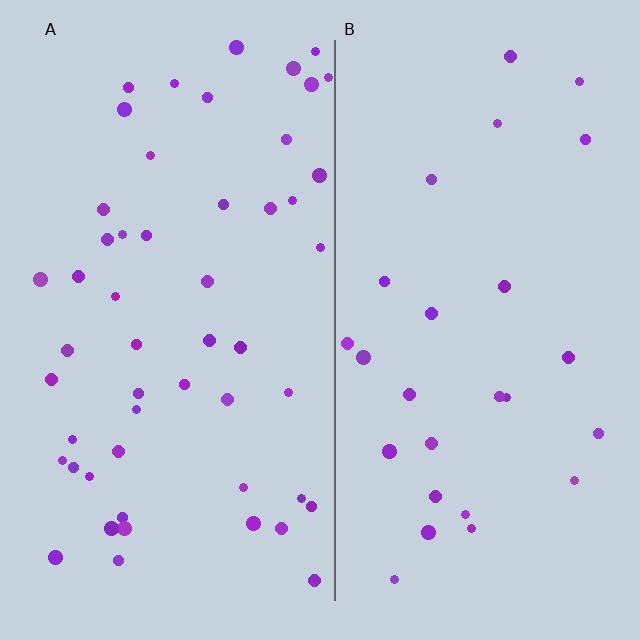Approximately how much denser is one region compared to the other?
Approximately 2.0× — region A over region B.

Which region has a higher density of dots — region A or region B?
A (the left).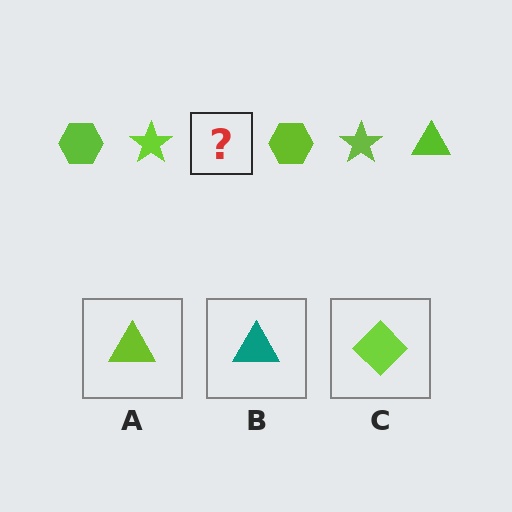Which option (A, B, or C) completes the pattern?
A.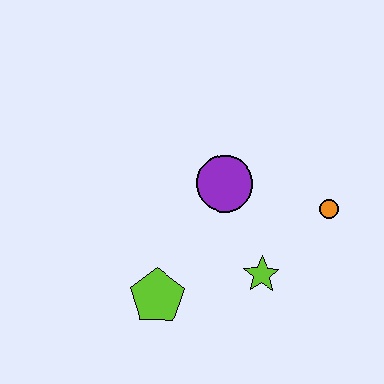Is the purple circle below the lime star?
No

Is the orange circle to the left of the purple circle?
No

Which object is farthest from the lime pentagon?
The orange circle is farthest from the lime pentagon.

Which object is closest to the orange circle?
The lime star is closest to the orange circle.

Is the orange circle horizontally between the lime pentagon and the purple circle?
No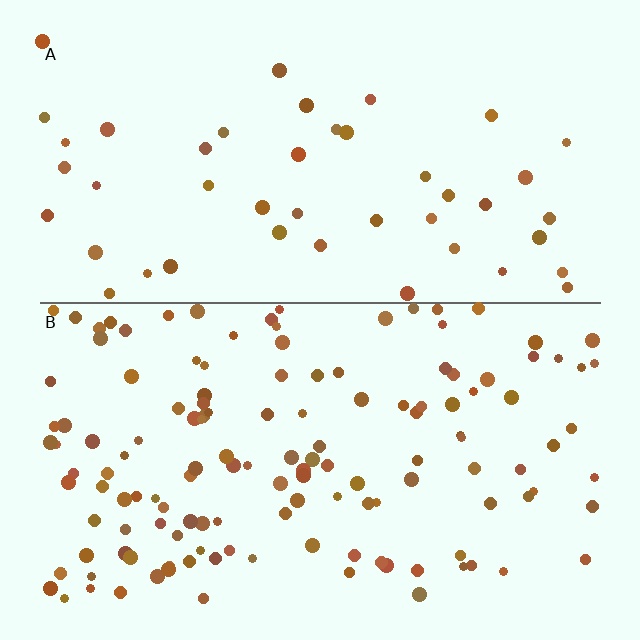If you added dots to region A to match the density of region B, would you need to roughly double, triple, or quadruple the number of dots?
Approximately triple.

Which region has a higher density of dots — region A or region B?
B (the bottom).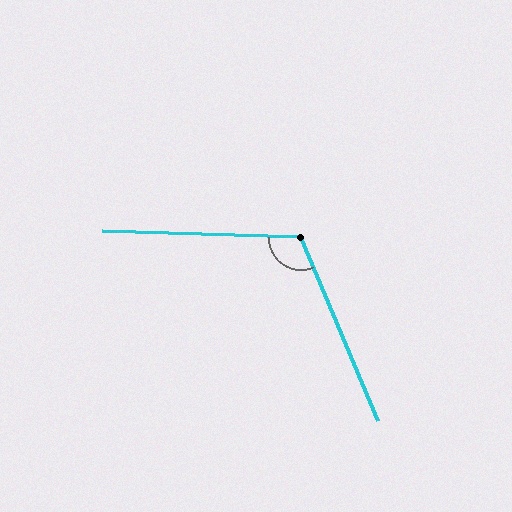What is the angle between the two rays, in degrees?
Approximately 115 degrees.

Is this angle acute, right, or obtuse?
It is obtuse.